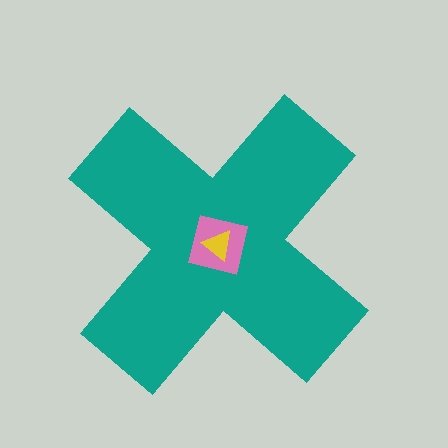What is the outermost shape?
The teal cross.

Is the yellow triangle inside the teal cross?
Yes.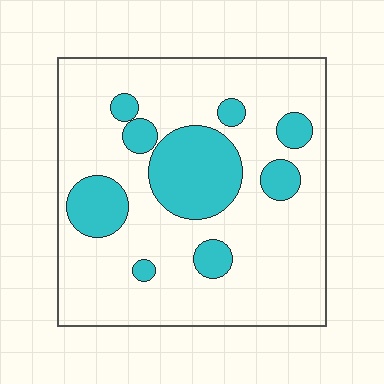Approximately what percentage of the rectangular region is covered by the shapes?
Approximately 25%.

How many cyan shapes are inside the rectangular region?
9.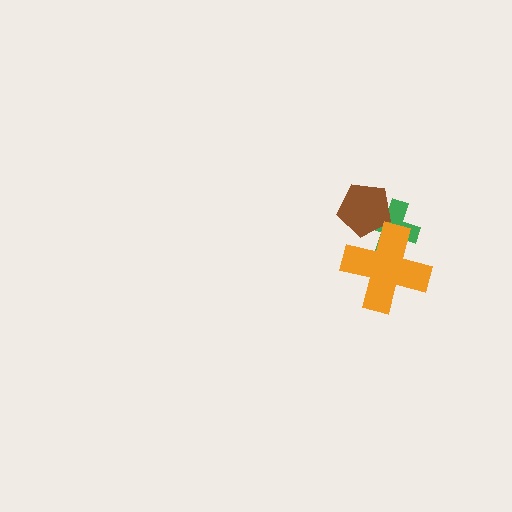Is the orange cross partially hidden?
No, no other shape covers it.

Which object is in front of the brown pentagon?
The orange cross is in front of the brown pentagon.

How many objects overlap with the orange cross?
2 objects overlap with the orange cross.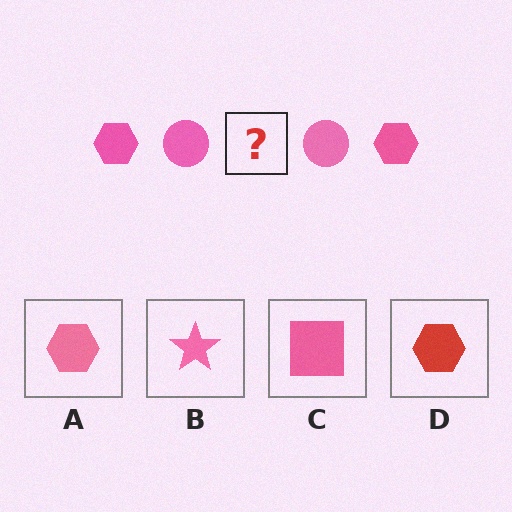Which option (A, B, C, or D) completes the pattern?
A.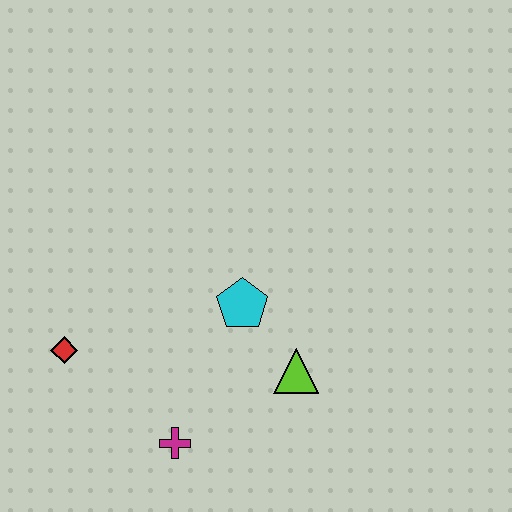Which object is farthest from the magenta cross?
The cyan pentagon is farthest from the magenta cross.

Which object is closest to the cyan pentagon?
The lime triangle is closest to the cyan pentagon.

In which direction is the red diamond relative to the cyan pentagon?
The red diamond is to the left of the cyan pentagon.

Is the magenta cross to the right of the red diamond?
Yes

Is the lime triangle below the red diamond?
Yes